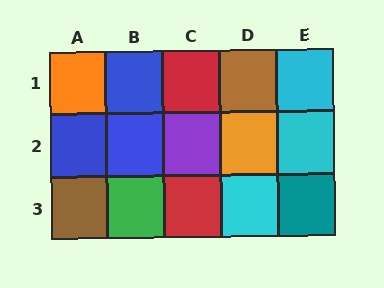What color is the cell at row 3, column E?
Teal.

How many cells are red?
2 cells are red.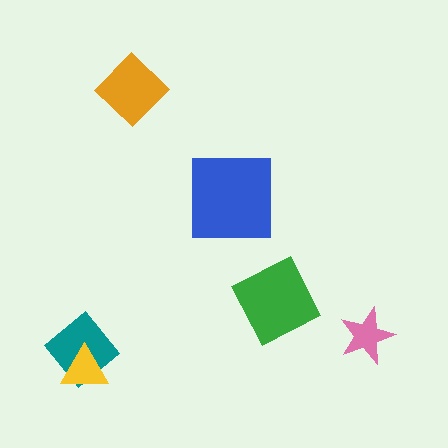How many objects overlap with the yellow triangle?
1 object overlaps with the yellow triangle.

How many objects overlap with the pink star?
0 objects overlap with the pink star.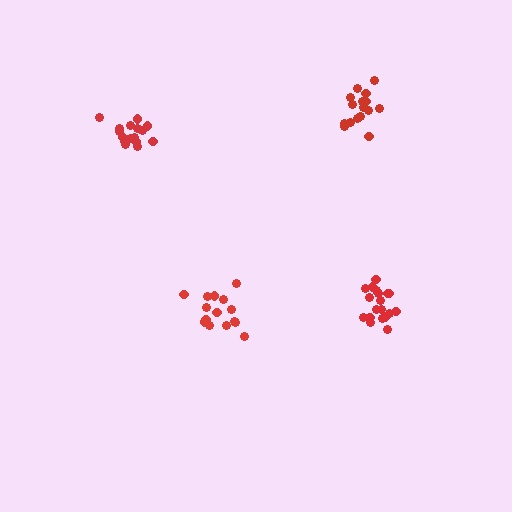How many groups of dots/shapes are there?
There are 4 groups.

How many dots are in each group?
Group 1: 16 dots, Group 2: 19 dots, Group 3: 15 dots, Group 4: 16 dots (66 total).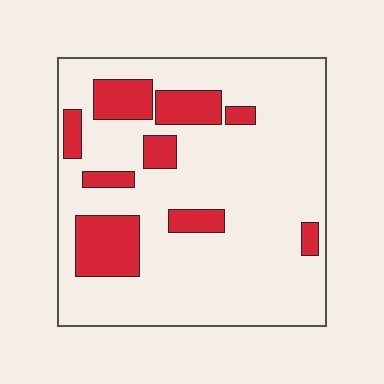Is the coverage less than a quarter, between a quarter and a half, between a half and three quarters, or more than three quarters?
Less than a quarter.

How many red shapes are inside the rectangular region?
9.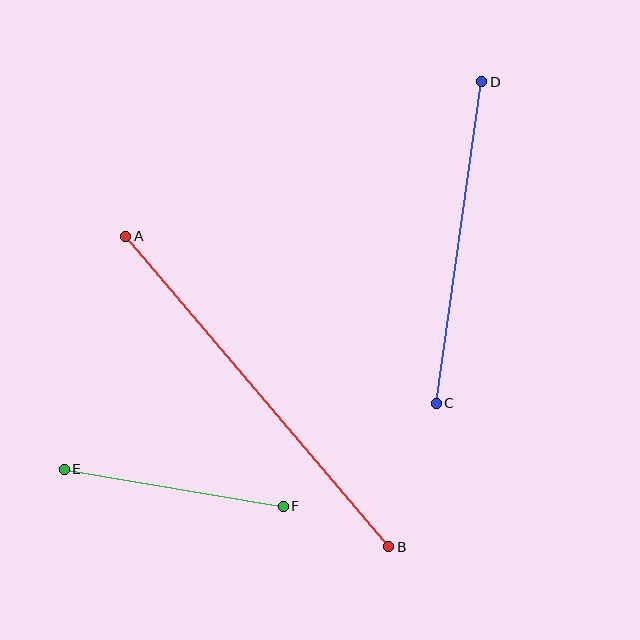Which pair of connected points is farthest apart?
Points A and B are farthest apart.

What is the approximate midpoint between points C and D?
The midpoint is at approximately (459, 242) pixels.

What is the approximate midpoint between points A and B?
The midpoint is at approximately (257, 392) pixels.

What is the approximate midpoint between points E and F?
The midpoint is at approximately (174, 488) pixels.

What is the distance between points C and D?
The distance is approximately 325 pixels.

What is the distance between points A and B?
The distance is approximately 407 pixels.